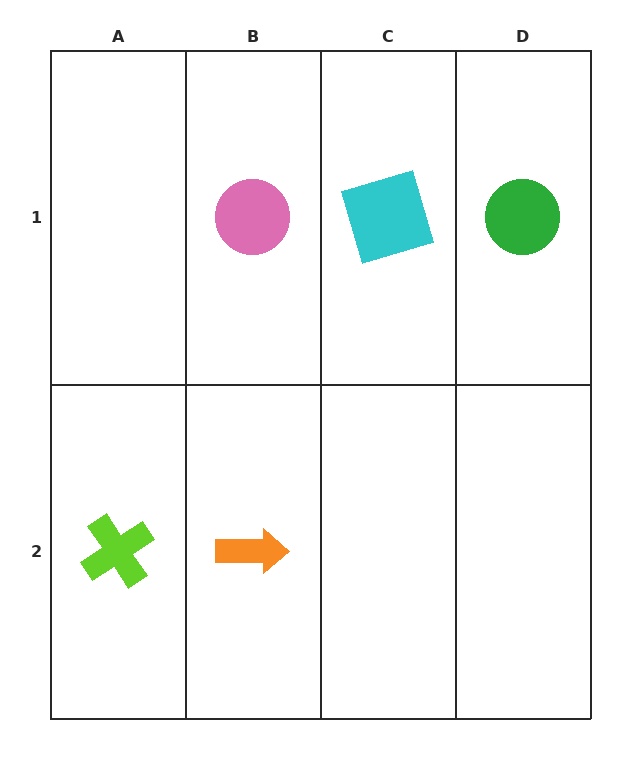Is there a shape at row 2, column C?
No, that cell is empty.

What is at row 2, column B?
An orange arrow.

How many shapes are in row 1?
3 shapes.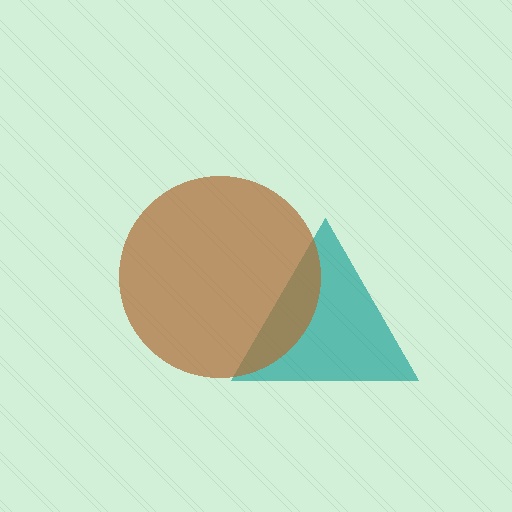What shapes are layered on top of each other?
The layered shapes are: a teal triangle, a brown circle.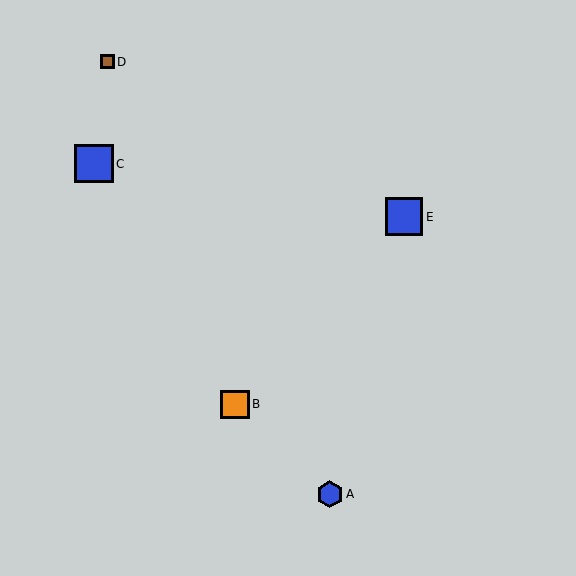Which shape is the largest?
The blue square (labeled C) is the largest.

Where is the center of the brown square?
The center of the brown square is at (107, 62).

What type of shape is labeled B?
Shape B is an orange square.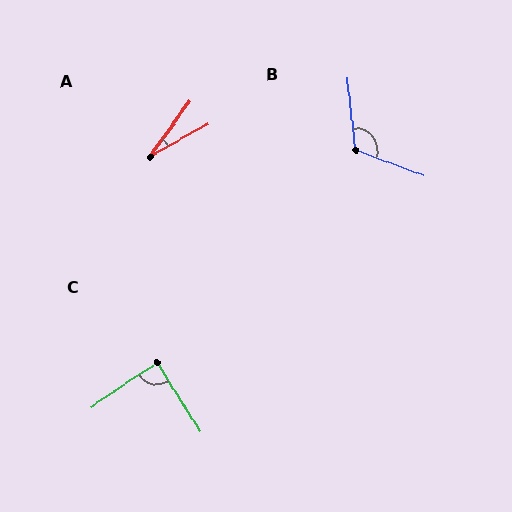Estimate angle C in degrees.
Approximately 88 degrees.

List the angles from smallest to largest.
A (25°), C (88°), B (117°).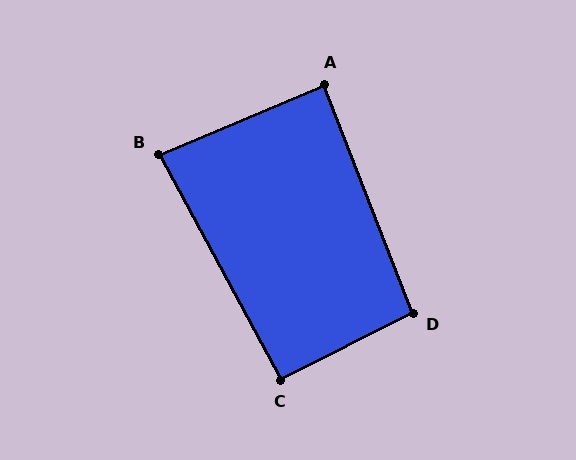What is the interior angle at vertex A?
Approximately 88 degrees (approximately right).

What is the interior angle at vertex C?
Approximately 92 degrees (approximately right).